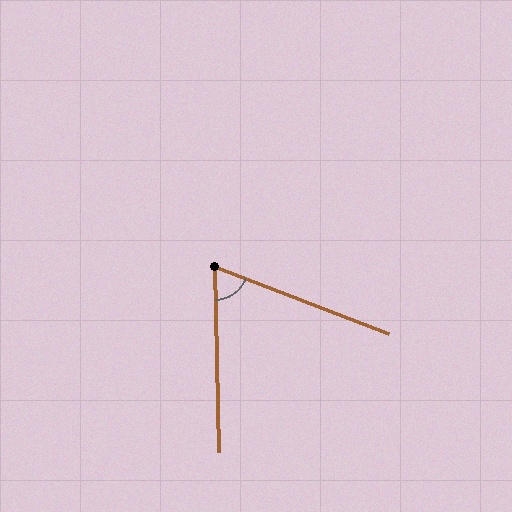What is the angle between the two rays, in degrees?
Approximately 68 degrees.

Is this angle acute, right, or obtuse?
It is acute.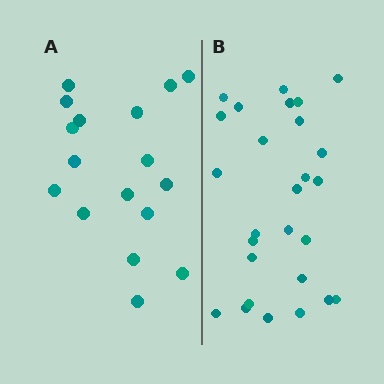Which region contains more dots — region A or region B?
Region B (the right region) has more dots.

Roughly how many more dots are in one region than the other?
Region B has roughly 10 or so more dots than region A.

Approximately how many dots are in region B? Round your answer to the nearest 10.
About 30 dots. (The exact count is 27, which rounds to 30.)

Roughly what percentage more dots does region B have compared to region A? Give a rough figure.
About 60% more.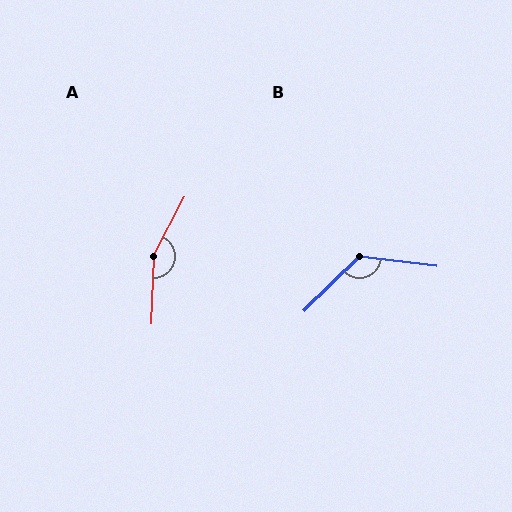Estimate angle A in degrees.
Approximately 154 degrees.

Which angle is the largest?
A, at approximately 154 degrees.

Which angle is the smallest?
B, at approximately 128 degrees.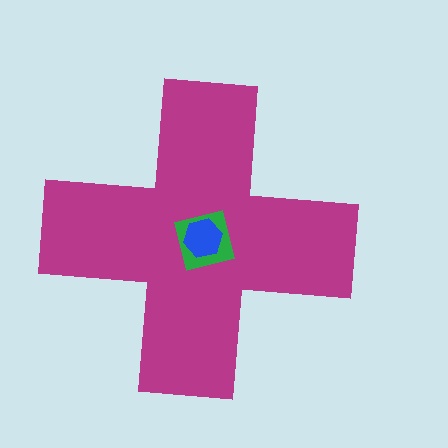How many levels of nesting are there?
3.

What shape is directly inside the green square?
The blue hexagon.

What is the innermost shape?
The blue hexagon.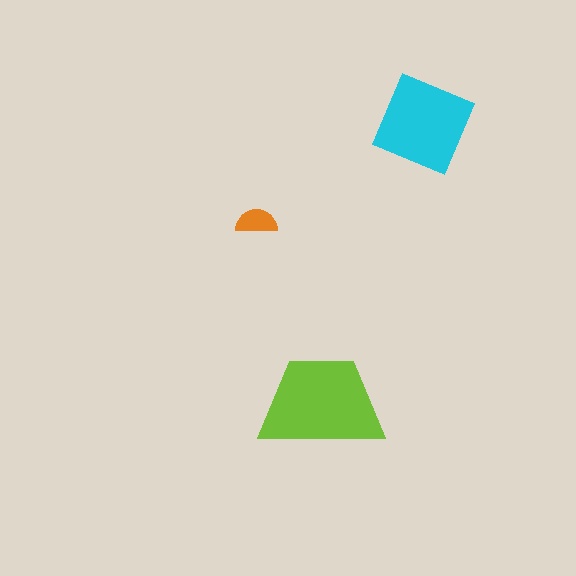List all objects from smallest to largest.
The orange semicircle, the cyan diamond, the lime trapezoid.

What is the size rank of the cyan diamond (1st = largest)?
2nd.